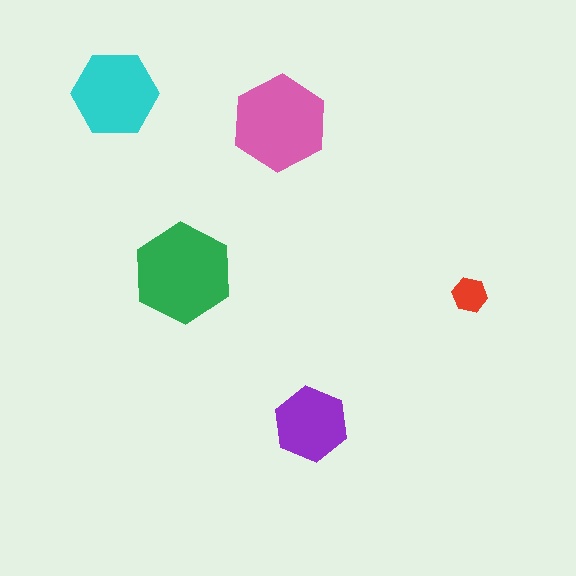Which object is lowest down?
The purple hexagon is bottommost.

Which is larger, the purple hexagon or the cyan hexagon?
The cyan one.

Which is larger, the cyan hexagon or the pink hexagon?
The pink one.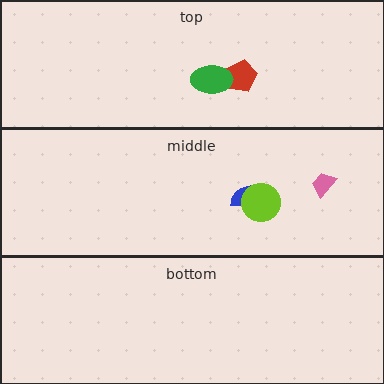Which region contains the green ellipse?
The top region.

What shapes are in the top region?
The red pentagon, the green ellipse.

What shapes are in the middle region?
The blue semicircle, the pink trapezoid, the lime circle.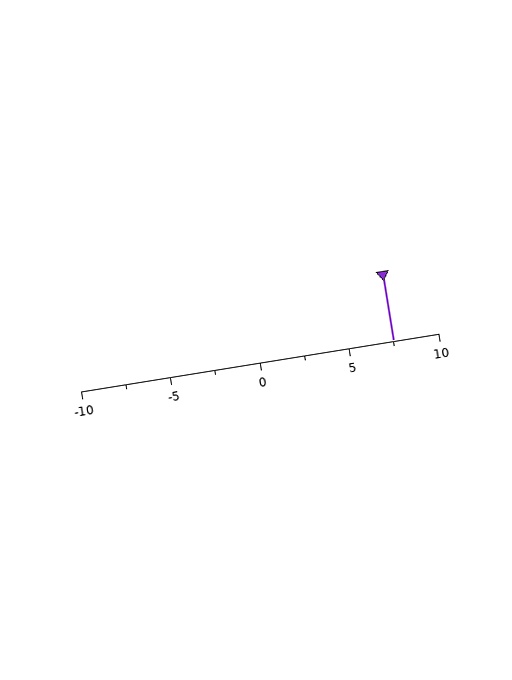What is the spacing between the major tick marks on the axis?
The major ticks are spaced 5 apart.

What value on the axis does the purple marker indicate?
The marker indicates approximately 7.5.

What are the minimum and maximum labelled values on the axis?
The axis runs from -10 to 10.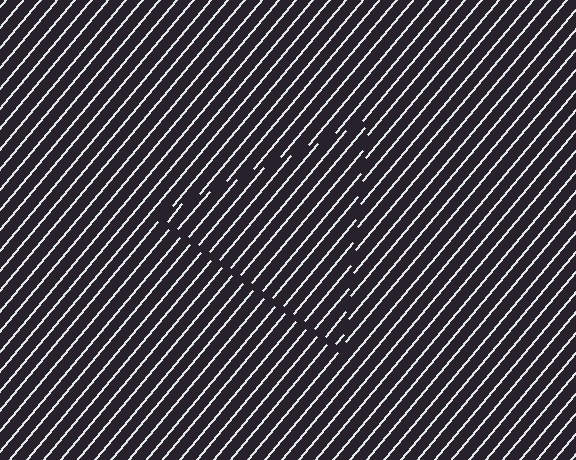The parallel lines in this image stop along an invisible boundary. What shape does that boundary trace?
An illusory triangle. The interior of the shape contains the same grating, shifted by half a period — the contour is defined by the phase discontinuity where line-ends from the inner and outer gratings abut.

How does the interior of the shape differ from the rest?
The interior of the shape contains the same grating, shifted by half a period — the contour is defined by the phase discontinuity where line-ends from the inner and outer gratings abut.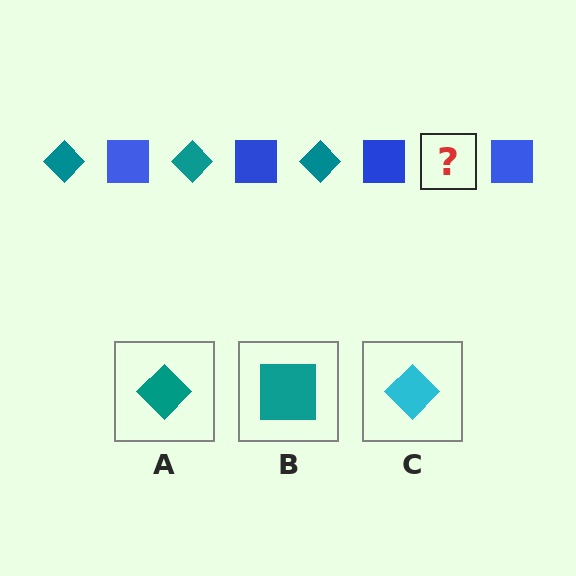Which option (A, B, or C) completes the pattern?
A.